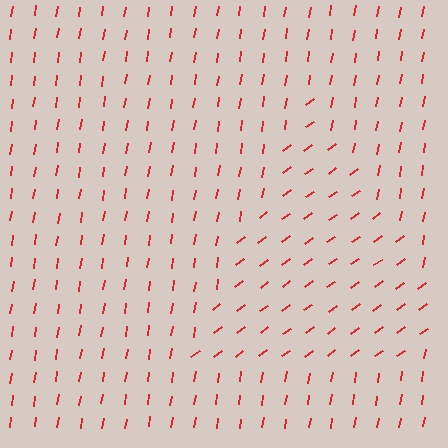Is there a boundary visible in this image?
Yes, there is a texture boundary formed by a change in line orientation.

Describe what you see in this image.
The image is filled with small red line segments. A triangle region in the image has lines oriented differently from the surrounding lines, creating a visible texture boundary.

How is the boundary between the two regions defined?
The boundary is defined purely by a change in line orientation (approximately 45 degrees difference). All lines are the same color and thickness.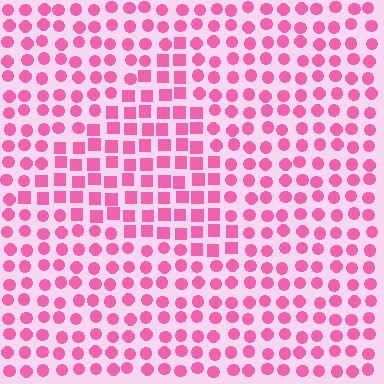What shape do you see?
I see a triangle.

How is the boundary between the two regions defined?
The boundary is defined by a change in element shape: squares inside vs. circles outside. All elements share the same color and spacing.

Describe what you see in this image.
The image is filled with small pink elements arranged in a uniform grid. A triangle-shaped region contains squares, while the surrounding area contains circles. The boundary is defined purely by the change in element shape.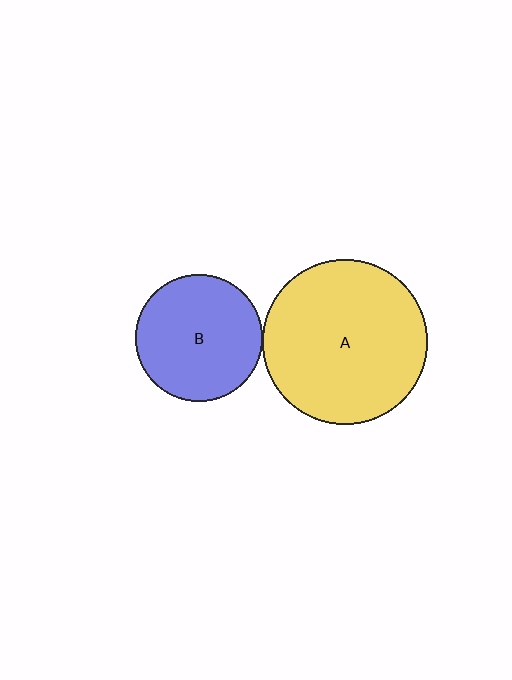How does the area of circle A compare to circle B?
Approximately 1.7 times.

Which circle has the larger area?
Circle A (yellow).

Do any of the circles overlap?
No, none of the circles overlap.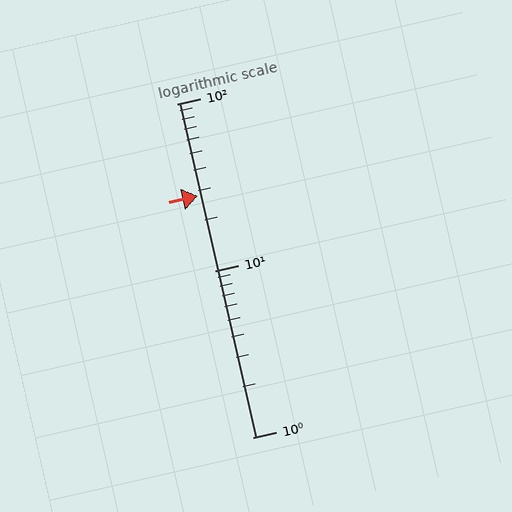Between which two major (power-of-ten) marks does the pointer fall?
The pointer is between 10 and 100.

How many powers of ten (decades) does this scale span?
The scale spans 2 decades, from 1 to 100.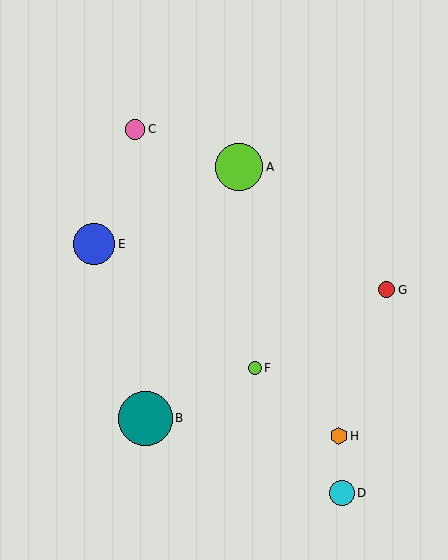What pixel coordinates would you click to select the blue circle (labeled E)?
Click at (94, 244) to select the blue circle E.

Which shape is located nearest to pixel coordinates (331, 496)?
The cyan circle (labeled D) at (342, 493) is nearest to that location.